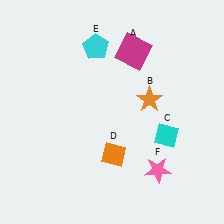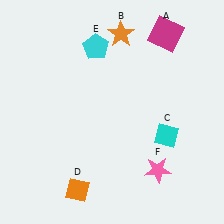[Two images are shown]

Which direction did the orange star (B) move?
The orange star (B) moved up.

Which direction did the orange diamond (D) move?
The orange diamond (D) moved left.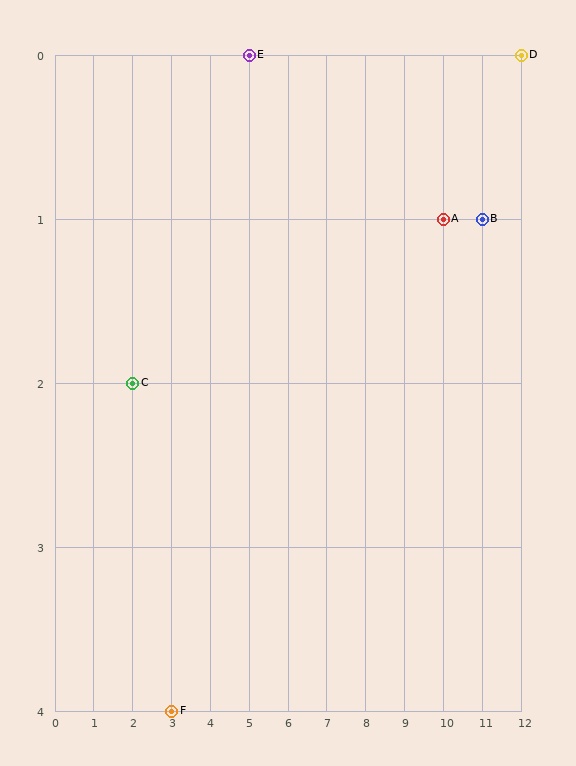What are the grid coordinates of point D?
Point D is at grid coordinates (12, 0).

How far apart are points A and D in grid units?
Points A and D are 2 columns and 1 row apart (about 2.2 grid units diagonally).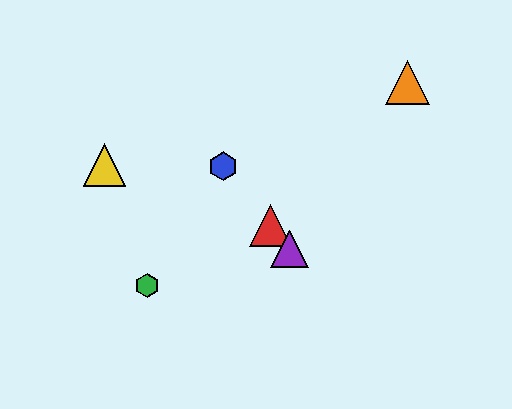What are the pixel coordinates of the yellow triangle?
The yellow triangle is at (105, 165).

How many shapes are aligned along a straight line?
3 shapes (the red triangle, the blue hexagon, the purple triangle) are aligned along a straight line.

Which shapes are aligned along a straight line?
The red triangle, the blue hexagon, the purple triangle are aligned along a straight line.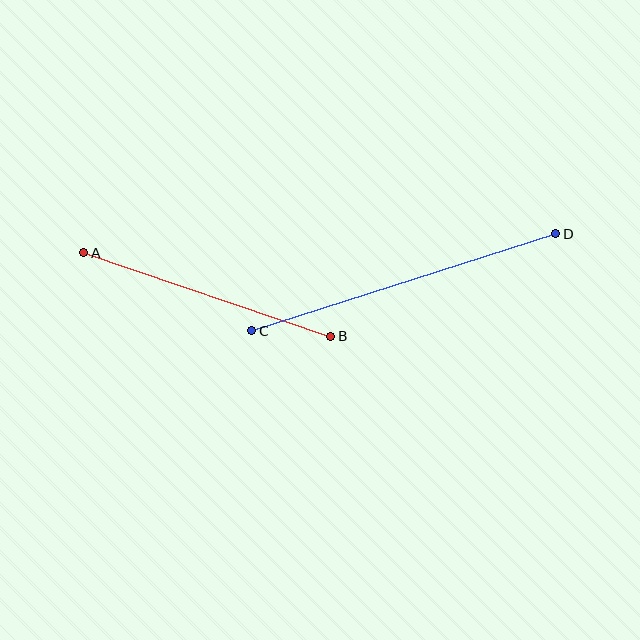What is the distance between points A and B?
The distance is approximately 261 pixels.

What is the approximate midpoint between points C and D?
The midpoint is at approximately (404, 282) pixels.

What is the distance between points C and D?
The distance is approximately 319 pixels.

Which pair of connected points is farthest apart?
Points C and D are farthest apart.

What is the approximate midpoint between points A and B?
The midpoint is at approximately (207, 295) pixels.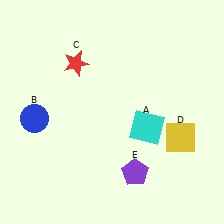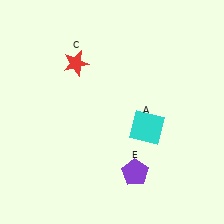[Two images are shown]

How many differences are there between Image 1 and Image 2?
There are 2 differences between the two images.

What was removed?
The yellow square (D), the blue circle (B) were removed in Image 2.